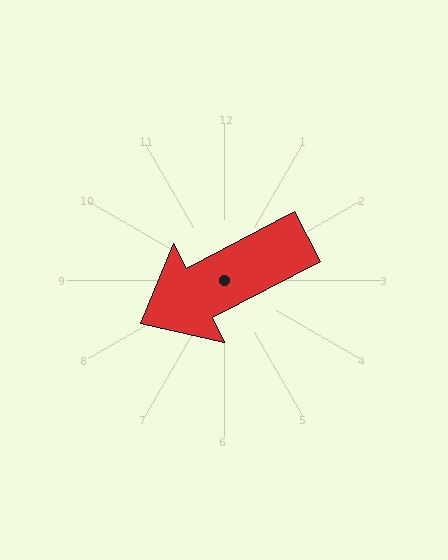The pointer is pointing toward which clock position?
Roughly 8 o'clock.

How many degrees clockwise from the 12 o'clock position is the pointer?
Approximately 243 degrees.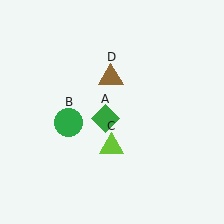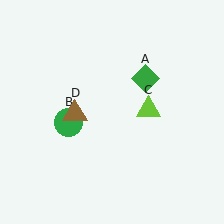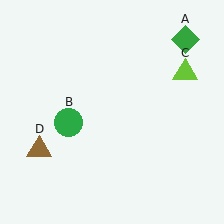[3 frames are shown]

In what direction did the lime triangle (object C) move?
The lime triangle (object C) moved up and to the right.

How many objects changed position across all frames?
3 objects changed position: green diamond (object A), lime triangle (object C), brown triangle (object D).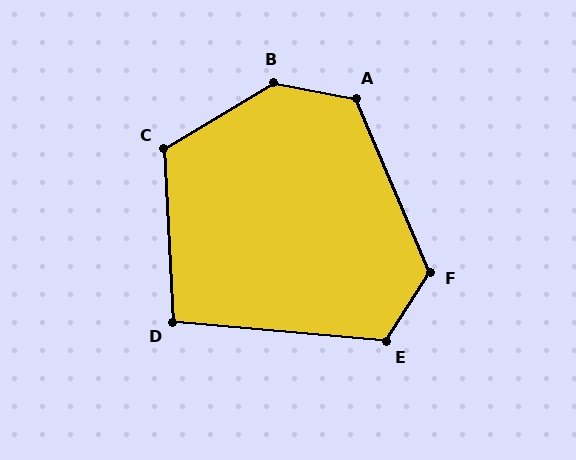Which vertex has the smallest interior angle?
D, at approximately 98 degrees.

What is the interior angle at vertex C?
Approximately 118 degrees (obtuse).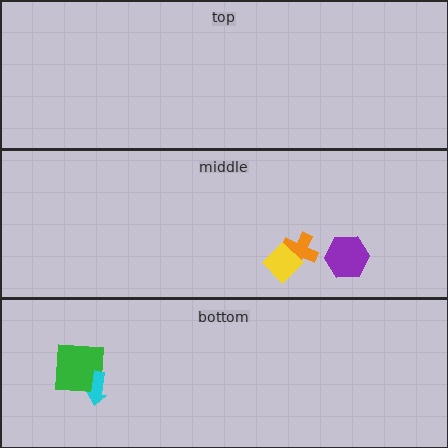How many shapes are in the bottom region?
2.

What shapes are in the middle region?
The orange cross, the yellow diamond, the purple hexagon.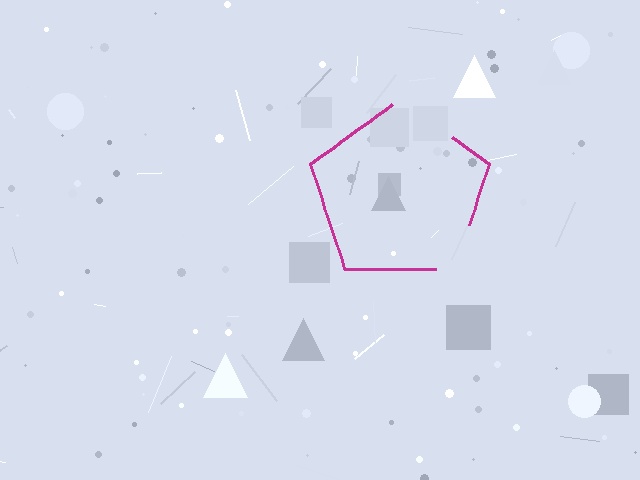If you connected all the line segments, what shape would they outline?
They would outline a pentagon.